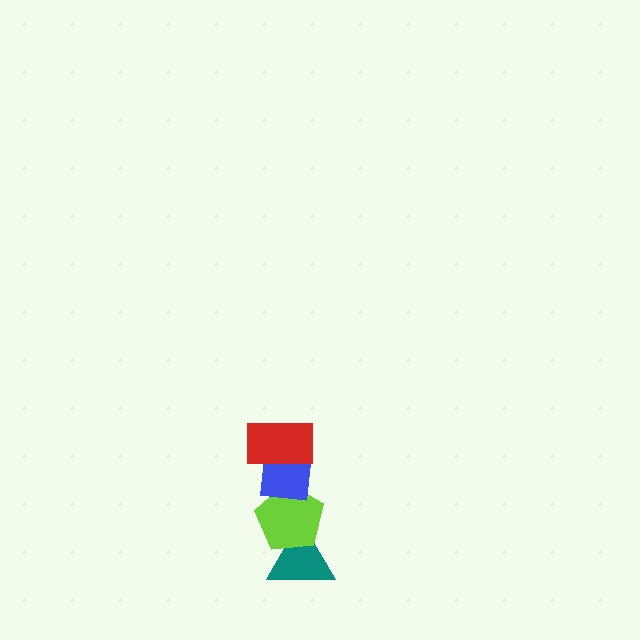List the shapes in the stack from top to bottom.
From top to bottom: the red rectangle, the blue square, the lime pentagon, the teal triangle.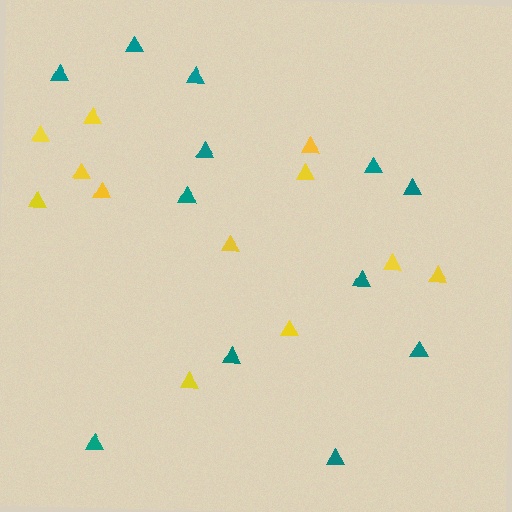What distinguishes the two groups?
There are 2 groups: one group of yellow triangles (12) and one group of teal triangles (12).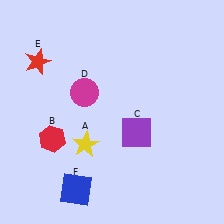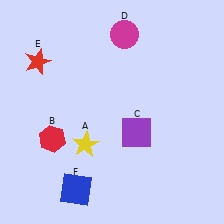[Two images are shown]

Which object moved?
The magenta circle (D) moved up.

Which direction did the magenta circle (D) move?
The magenta circle (D) moved up.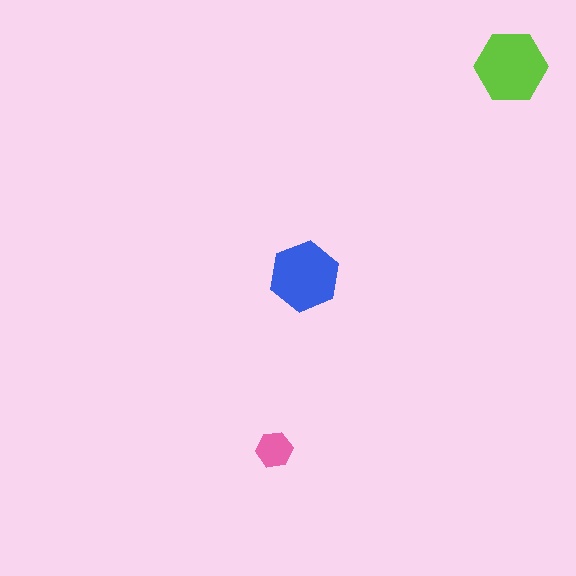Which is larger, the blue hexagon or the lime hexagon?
The lime one.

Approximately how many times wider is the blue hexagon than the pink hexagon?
About 2 times wider.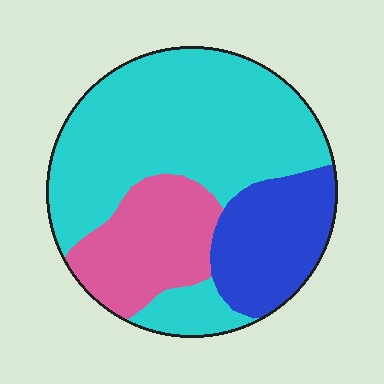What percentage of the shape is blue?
Blue takes up about one fifth (1/5) of the shape.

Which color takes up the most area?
Cyan, at roughly 60%.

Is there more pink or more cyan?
Cyan.